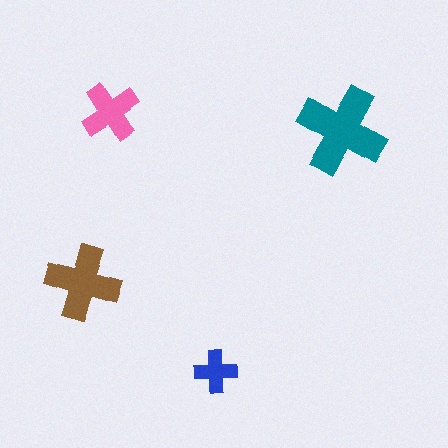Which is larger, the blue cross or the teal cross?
The teal one.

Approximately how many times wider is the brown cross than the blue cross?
About 2 times wider.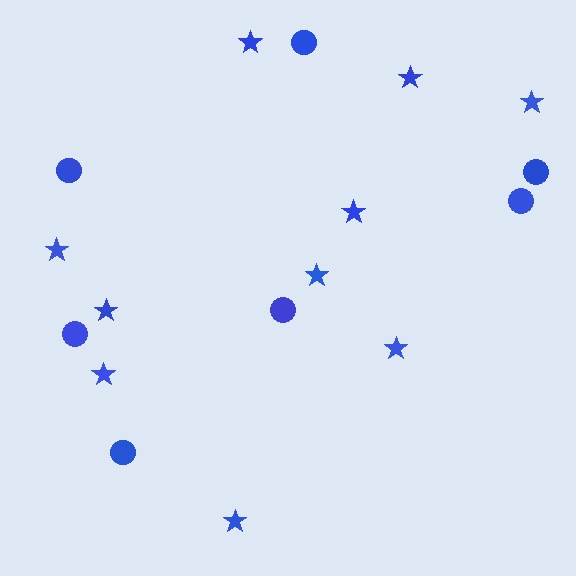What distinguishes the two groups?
There are 2 groups: one group of stars (10) and one group of circles (7).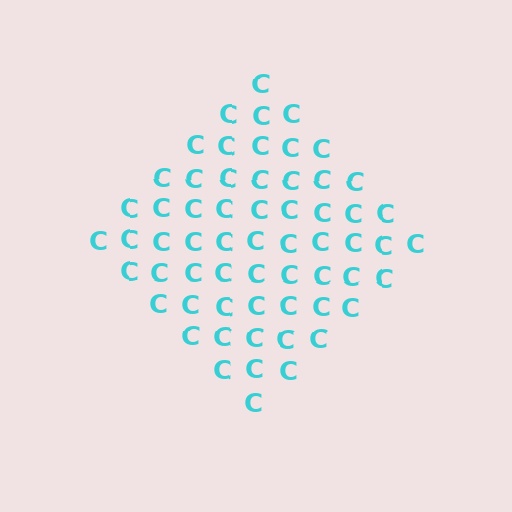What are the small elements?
The small elements are letter C's.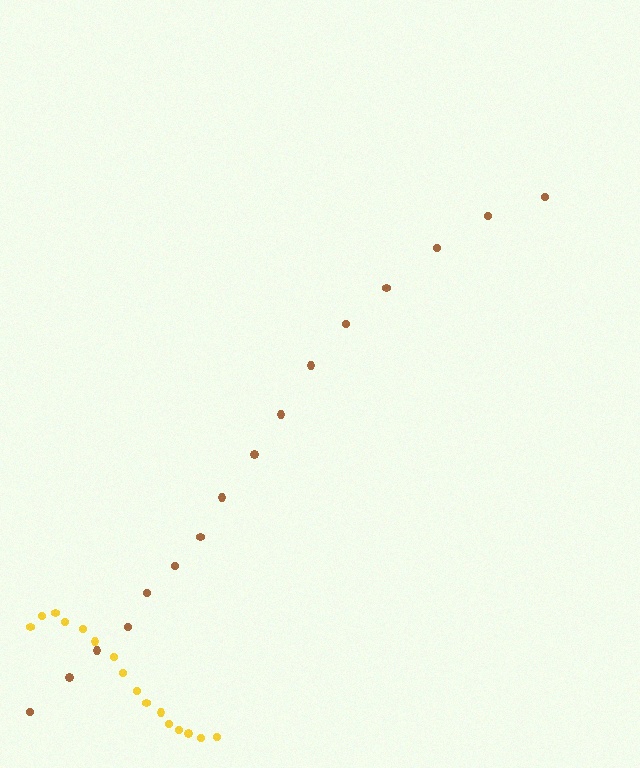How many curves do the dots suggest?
There are 2 distinct paths.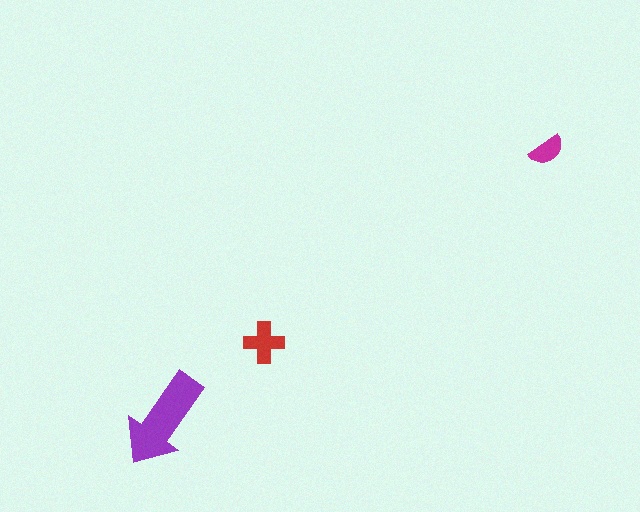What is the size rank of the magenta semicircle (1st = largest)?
3rd.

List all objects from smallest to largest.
The magenta semicircle, the red cross, the purple arrow.